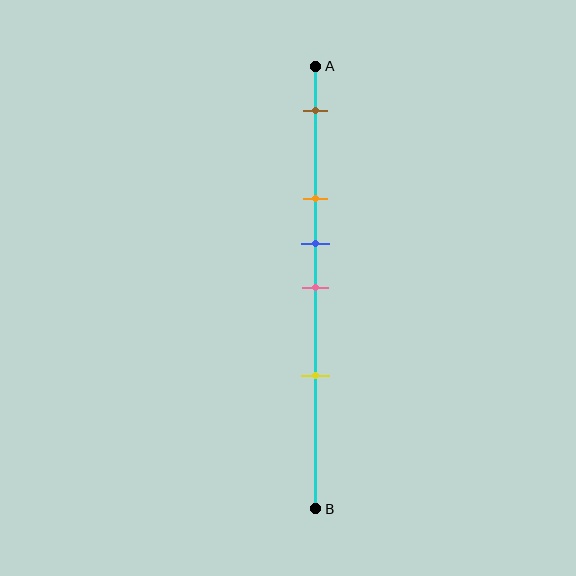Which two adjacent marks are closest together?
The blue and pink marks are the closest adjacent pair.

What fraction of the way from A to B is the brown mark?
The brown mark is approximately 10% (0.1) of the way from A to B.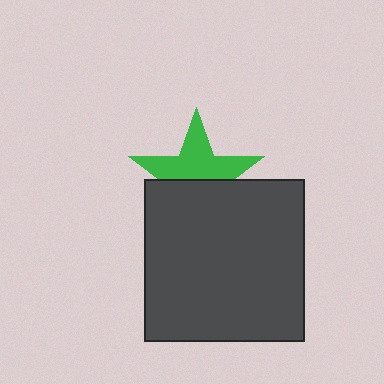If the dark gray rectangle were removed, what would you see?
You would see the complete green star.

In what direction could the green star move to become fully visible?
The green star could move up. That would shift it out from behind the dark gray rectangle entirely.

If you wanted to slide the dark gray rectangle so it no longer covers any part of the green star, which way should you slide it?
Slide it down — that is the most direct way to separate the two shapes.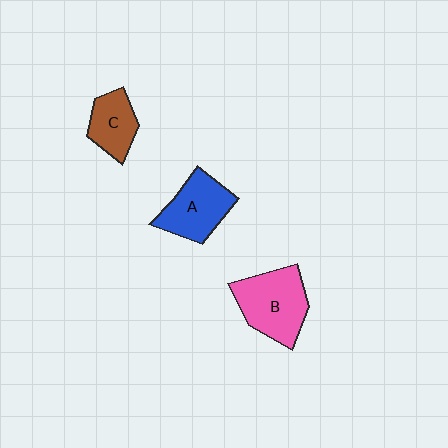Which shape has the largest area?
Shape B (pink).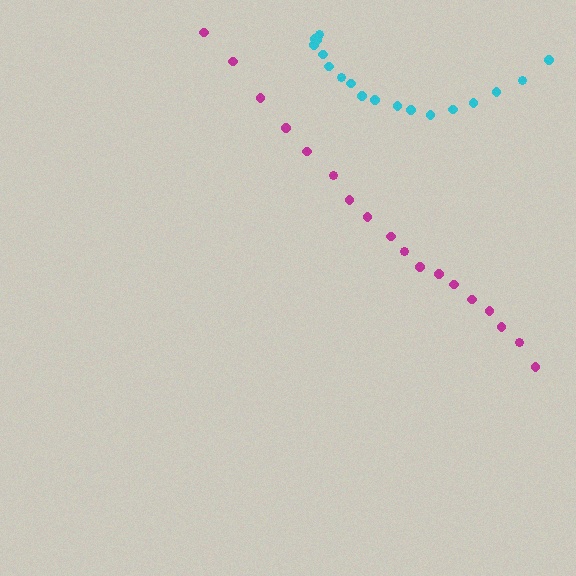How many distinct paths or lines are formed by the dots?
There are 2 distinct paths.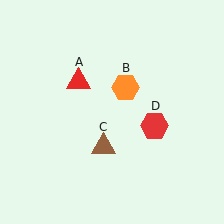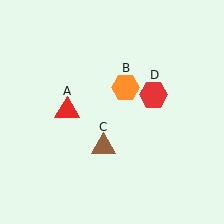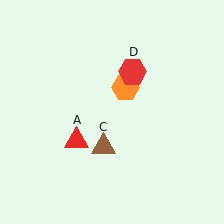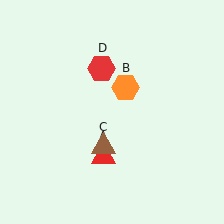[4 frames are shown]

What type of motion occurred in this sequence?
The red triangle (object A), red hexagon (object D) rotated counterclockwise around the center of the scene.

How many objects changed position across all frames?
2 objects changed position: red triangle (object A), red hexagon (object D).